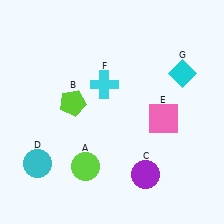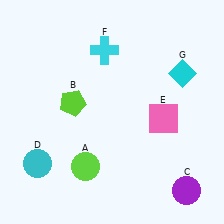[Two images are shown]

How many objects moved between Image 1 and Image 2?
2 objects moved between the two images.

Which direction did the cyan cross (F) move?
The cyan cross (F) moved up.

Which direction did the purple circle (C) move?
The purple circle (C) moved right.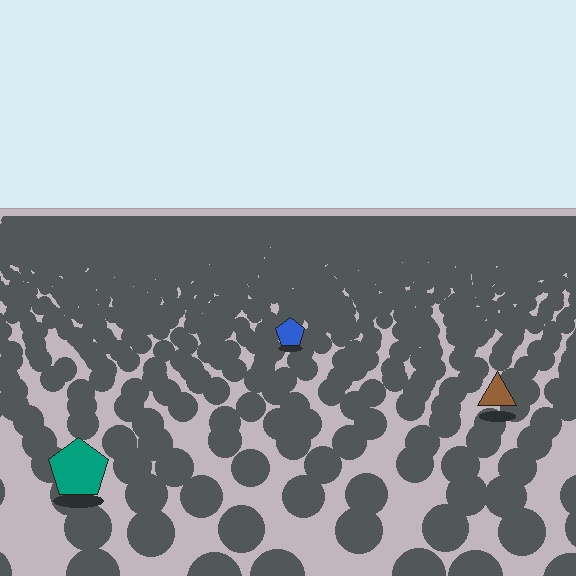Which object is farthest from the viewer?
The blue pentagon is farthest from the viewer. It appears smaller and the ground texture around it is denser.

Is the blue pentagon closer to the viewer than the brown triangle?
No. The brown triangle is closer — you can tell from the texture gradient: the ground texture is coarser near it.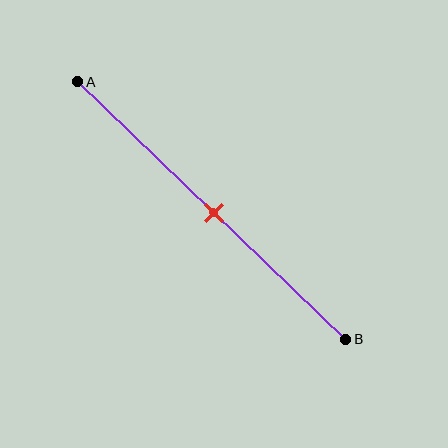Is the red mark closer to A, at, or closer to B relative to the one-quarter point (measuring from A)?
The red mark is closer to point B than the one-quarter point of segment AB.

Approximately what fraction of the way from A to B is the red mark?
The red mark is approximately 50% of the way from A to B.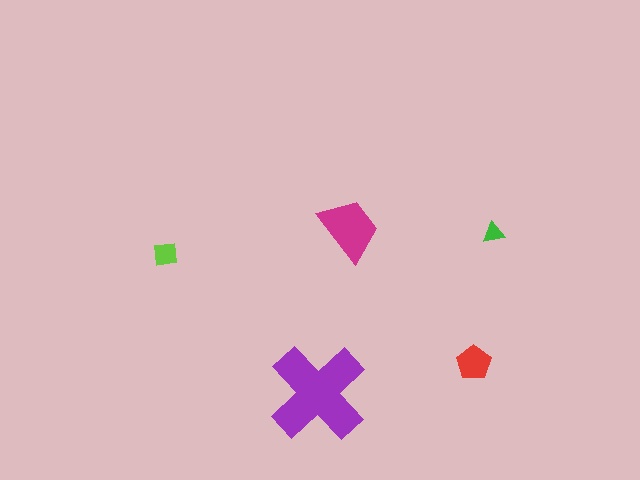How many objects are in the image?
There are 5 objects in the image.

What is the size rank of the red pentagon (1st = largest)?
3rd.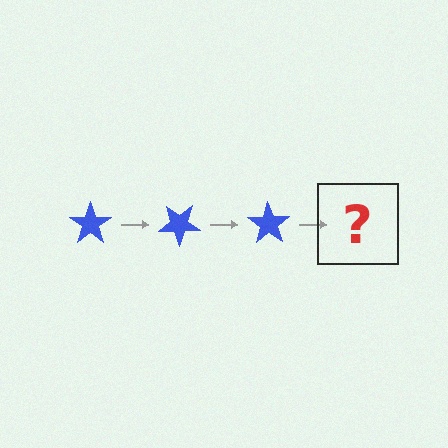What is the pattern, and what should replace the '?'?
The pattern is that the star rotates 35 degrees each step. The '?' should be a blue star rotated 105 degrees.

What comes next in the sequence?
The next element should be a blue star rotated 105 degrees.